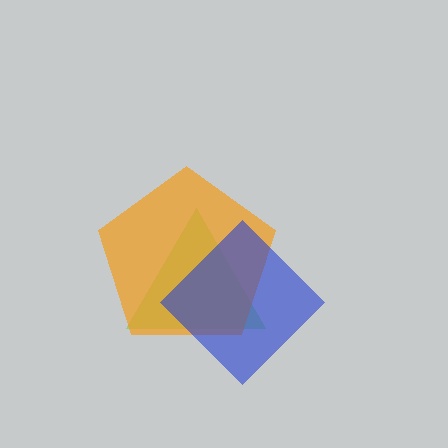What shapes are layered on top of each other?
The layered shapes are: a lime triangle, an orange pentagon, a blue diamond.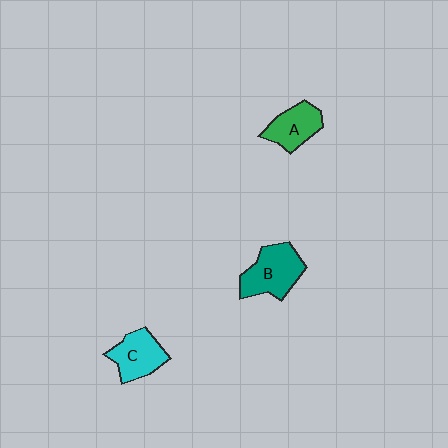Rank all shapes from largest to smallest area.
From largest to smallest: B (teal), C (cyan), A (green).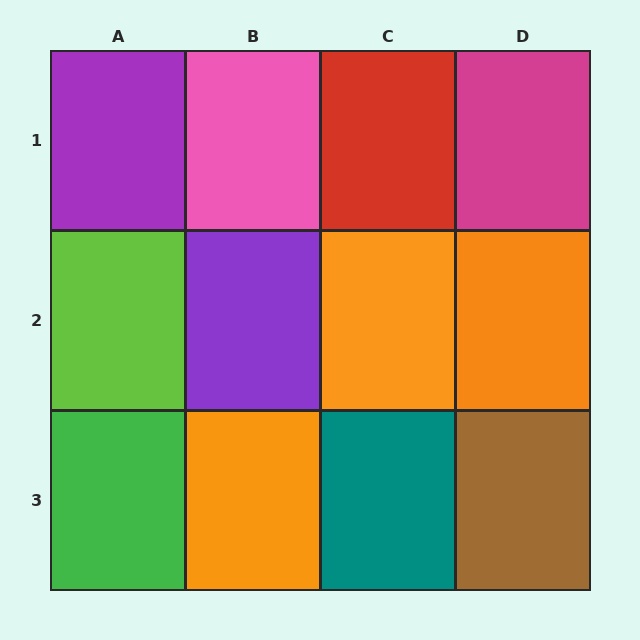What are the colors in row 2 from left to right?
Lime, purple, orange, orange.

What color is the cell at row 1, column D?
Magenta.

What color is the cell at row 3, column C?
Teal.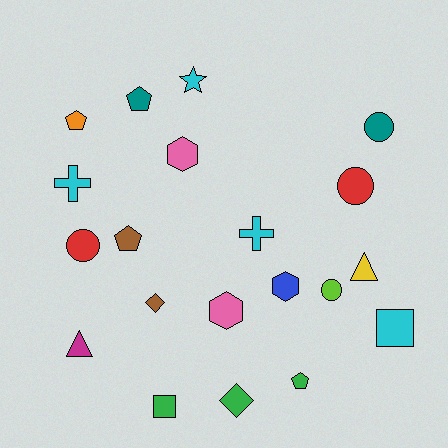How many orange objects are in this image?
There is 1 orange object.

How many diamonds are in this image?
There are 2 diamonds.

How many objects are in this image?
There are 20 objects.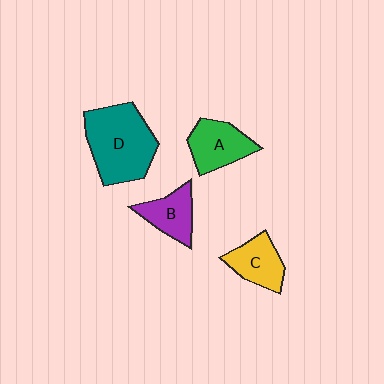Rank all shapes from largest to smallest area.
From largest to smallest: D (teal), A (green), C (yellow), B (purple).